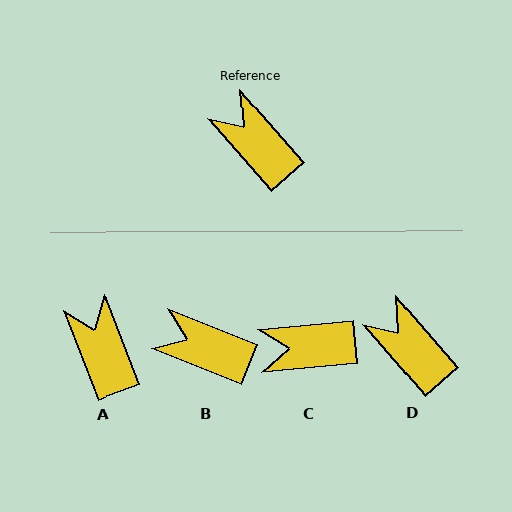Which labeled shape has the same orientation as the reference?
D.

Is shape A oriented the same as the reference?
No, it is off by about 20 degrees.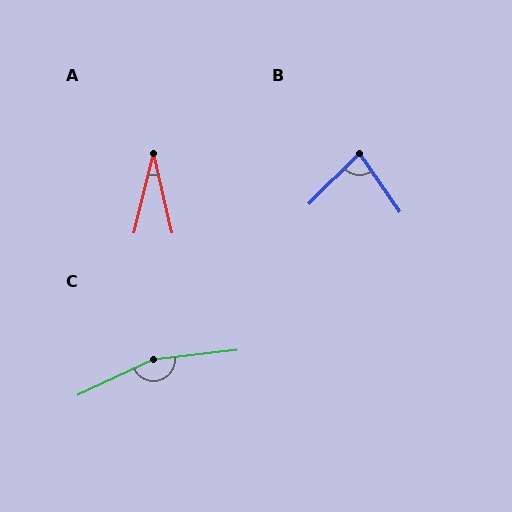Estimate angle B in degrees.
Approximately 80 degrees.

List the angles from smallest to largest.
A (27°), B (80°), C (161°).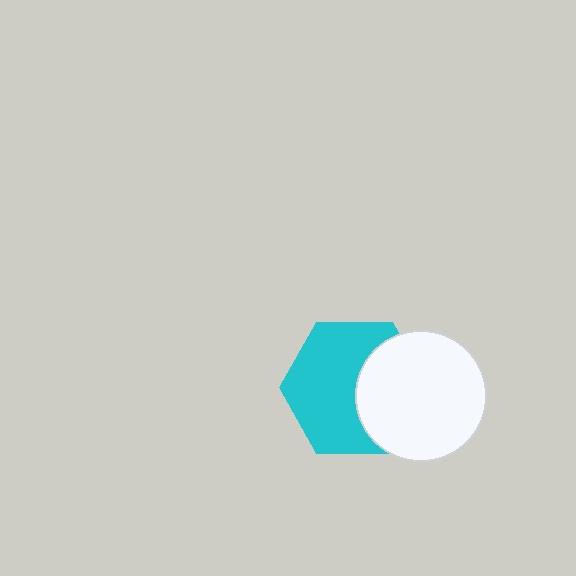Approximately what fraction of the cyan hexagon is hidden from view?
Roughly 38% of the cyan hexagon is hidden behind the white circle.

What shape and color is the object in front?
The object in front is a white circle.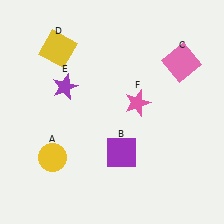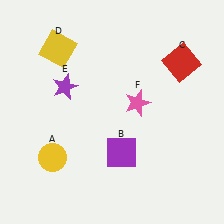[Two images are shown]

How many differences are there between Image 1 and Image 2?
There is 1 difference between the two images.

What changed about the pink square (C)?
In Image 1, C is pink. In Image 2, it changed to red.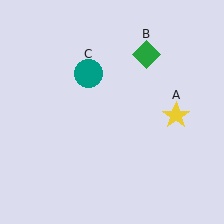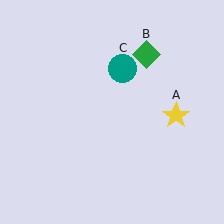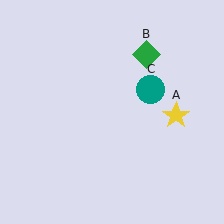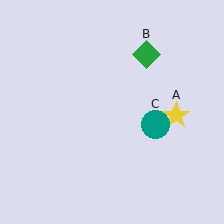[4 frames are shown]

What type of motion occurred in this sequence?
The teal circle (object C) rotated clockwise around the center of the scene.